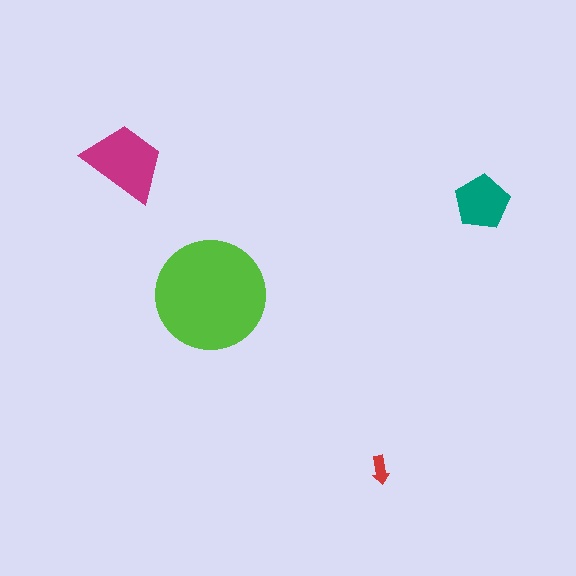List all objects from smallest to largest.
The red arrow, the teal pentagon, the magenta trapezoid, the lime circle.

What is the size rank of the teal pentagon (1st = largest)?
3rd.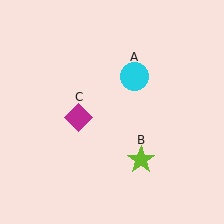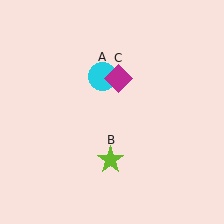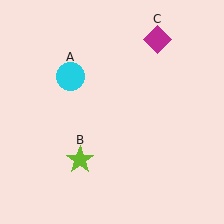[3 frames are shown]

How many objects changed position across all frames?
3 objects changed position: cyan circle (object A), lime star (object B), magenta diamond (object C).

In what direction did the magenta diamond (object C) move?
The magenta diamond (object C) moved up and to the right.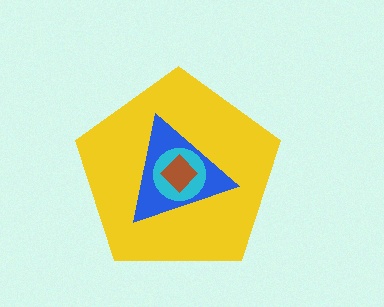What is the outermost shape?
The yellow pentagon.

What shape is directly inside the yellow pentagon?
The blue triangle.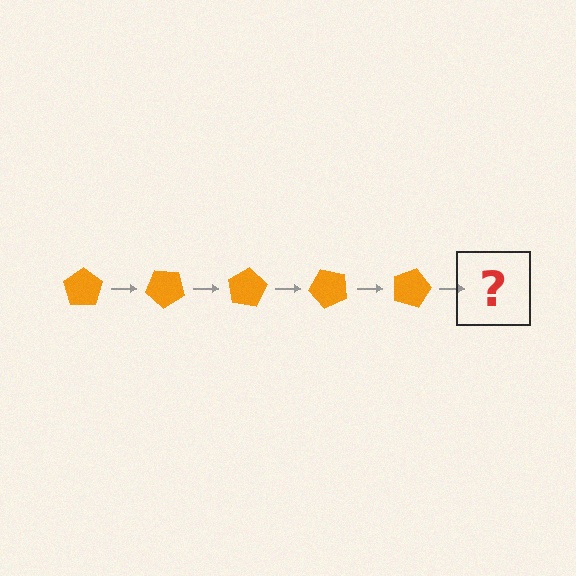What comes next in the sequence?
The next element should be an orange pentagon rotated 200 degrees.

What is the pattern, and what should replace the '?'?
The pattern is that the pentagon rotates 40 degrees each step. The '?' should be an orange pentagon rotated 200 degrees.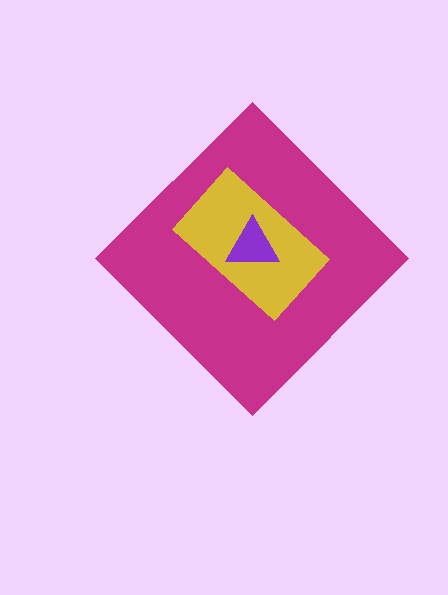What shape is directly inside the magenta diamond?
The yellow rectangle.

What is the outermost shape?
The magenta diamond.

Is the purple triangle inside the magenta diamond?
Yes.